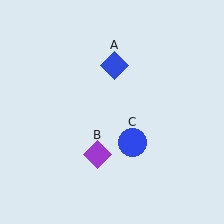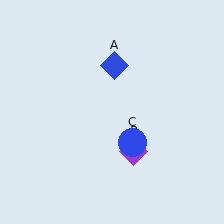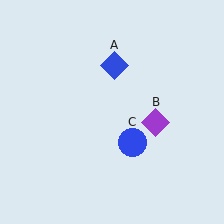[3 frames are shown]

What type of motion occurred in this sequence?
The purple diamond (object B) rotated counterclockwise around the center of the scene.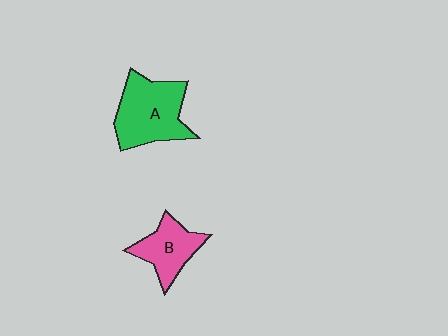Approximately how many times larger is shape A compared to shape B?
Approximately 1.5 times.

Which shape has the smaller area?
Shape B (pink).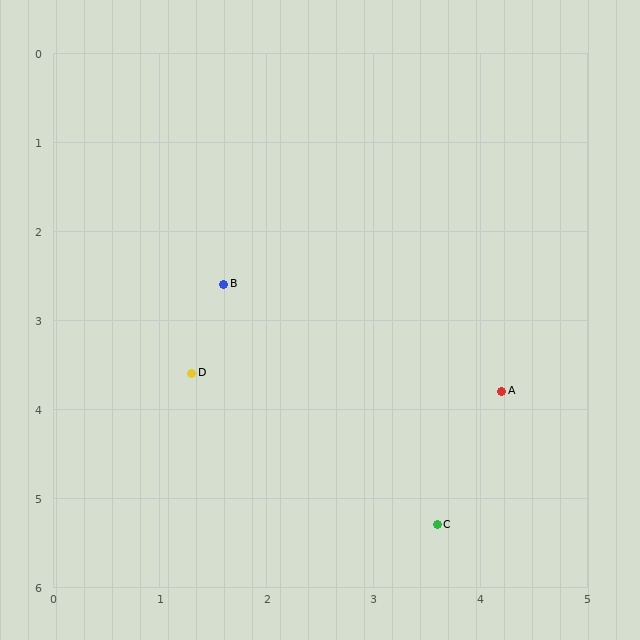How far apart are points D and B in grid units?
Points D and B are about 1.0 grid units apart.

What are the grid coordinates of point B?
Point B is at approximately (1.6, 2.6).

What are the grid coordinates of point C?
Point C is at approximately (3.6, 5.3).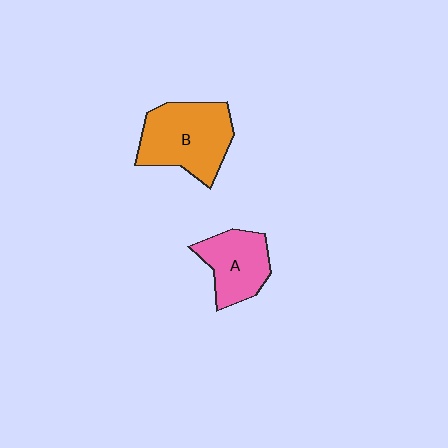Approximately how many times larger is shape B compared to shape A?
Approximately 1.4 times.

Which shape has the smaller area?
Shape A (pink).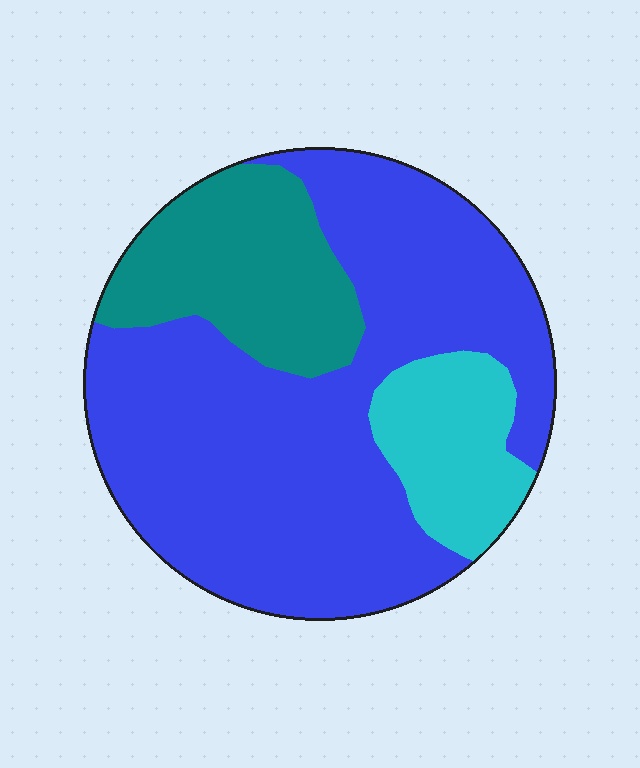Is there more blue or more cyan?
Blue.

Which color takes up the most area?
Blue, at roughly 65%.